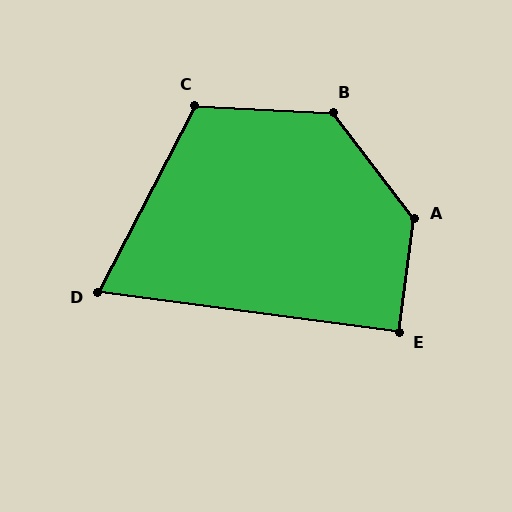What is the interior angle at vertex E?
Approximately 90 degrees (approximately right).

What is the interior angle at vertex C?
Approximately 114 degrees (obtuse).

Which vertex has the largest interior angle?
A, at approximately 135 degrees.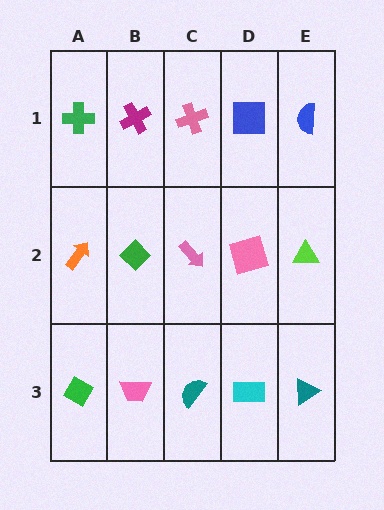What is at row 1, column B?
A magenta cross.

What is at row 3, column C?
A teal semicircle.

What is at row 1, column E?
A blue semicircle.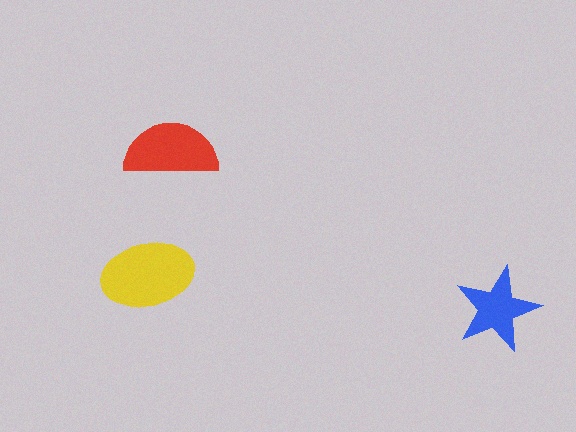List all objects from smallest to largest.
The blue star, the red semicircle, the yellow ellipse.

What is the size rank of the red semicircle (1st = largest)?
2nd.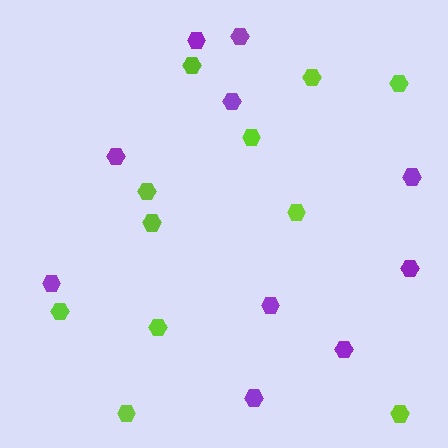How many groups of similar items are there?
There are 2 groups: one group of lime hexagons (11) and one group of purple hexagons (10).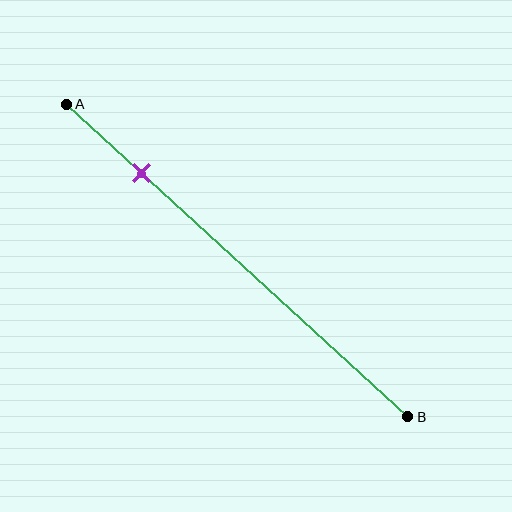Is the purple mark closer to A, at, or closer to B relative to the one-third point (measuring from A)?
The purple mark is closer to point A than the one-third point of segment AB.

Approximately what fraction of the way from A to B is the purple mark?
The purple mark is approximately 20% of the way from A to B.